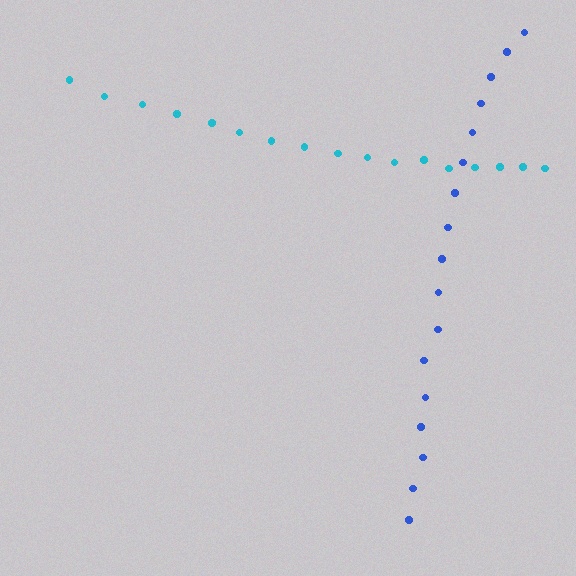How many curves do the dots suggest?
There are 2 distinct paths.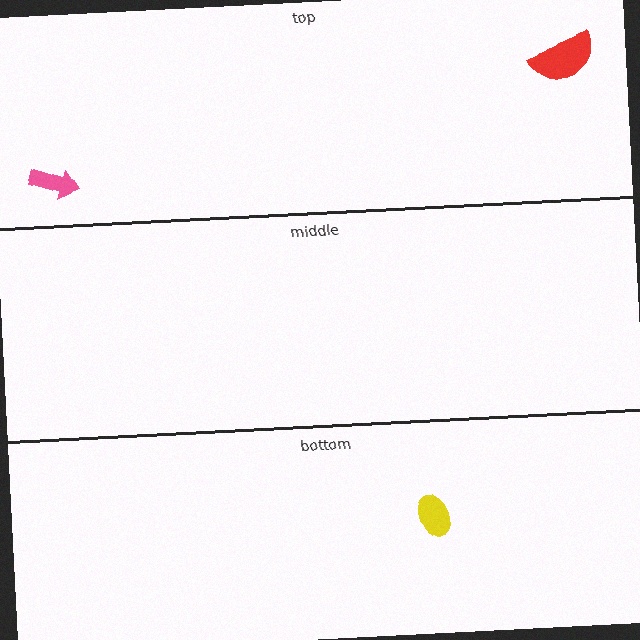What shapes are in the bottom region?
The yellow ellipse.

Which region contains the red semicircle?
The top region.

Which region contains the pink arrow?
The top region.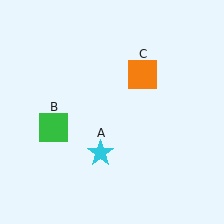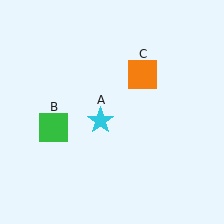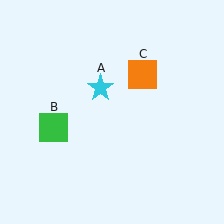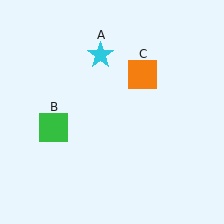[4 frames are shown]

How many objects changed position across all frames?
1 object changed position: cyan star (object A).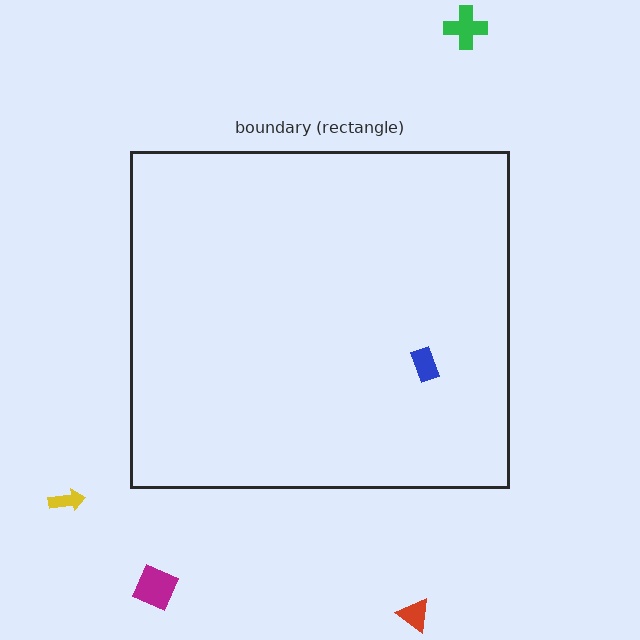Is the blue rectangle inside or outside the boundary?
Inside.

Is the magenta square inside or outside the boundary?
Outside.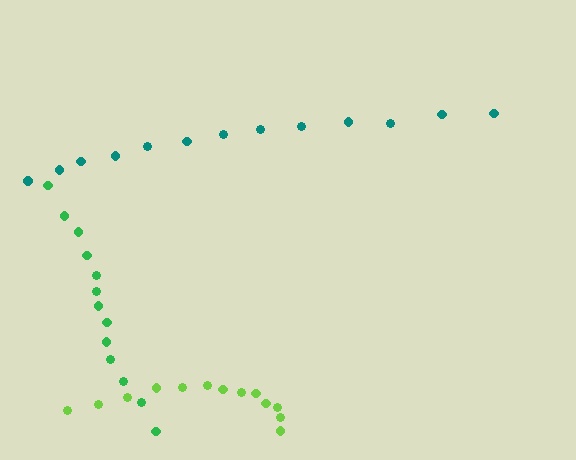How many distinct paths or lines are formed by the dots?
There are 3 distinct paths.